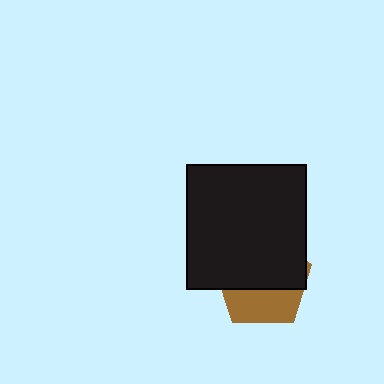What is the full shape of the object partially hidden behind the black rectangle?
The partially hidden object is a brown pentagon.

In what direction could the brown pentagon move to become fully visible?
The brown pentagon could move down. That would shift it out from behind the black rectangle entirely.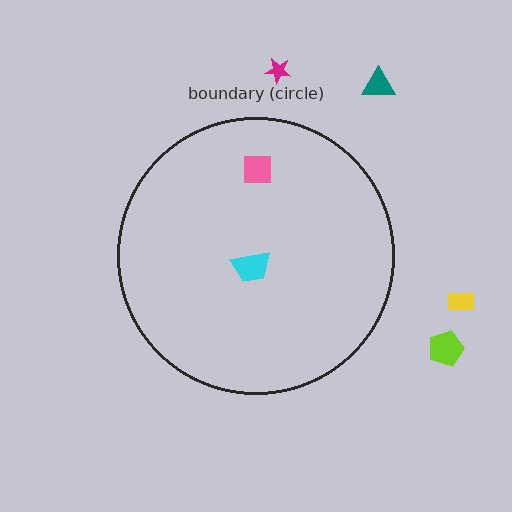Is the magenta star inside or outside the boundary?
Outside.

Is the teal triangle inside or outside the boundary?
Outside.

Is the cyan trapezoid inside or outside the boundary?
Inside.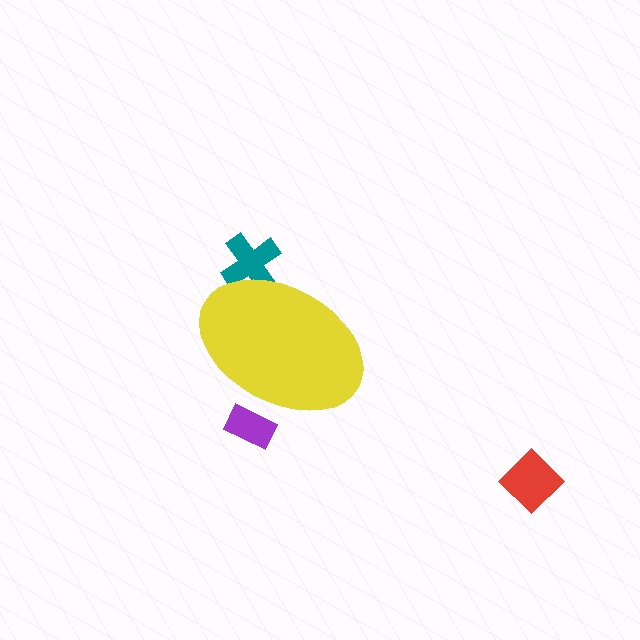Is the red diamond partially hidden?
No, the red diamond is fully visible.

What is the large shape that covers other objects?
A yellow ellipse.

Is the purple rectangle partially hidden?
Yes, the purple rectangle is partially hidden behind the yellow ellipse.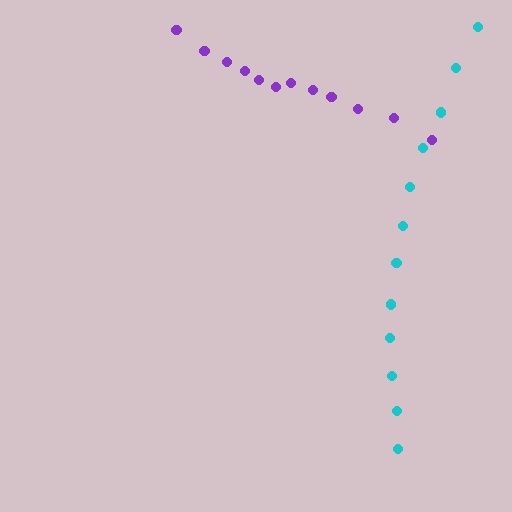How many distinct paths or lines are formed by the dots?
There are 2 distinct paths.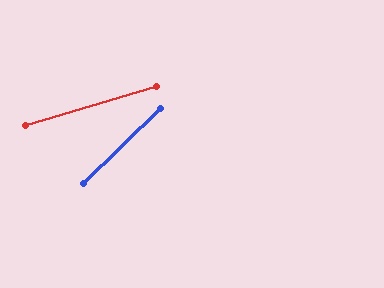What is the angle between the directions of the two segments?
Approximately 28 degrees.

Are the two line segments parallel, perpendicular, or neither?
Neither parallel nor perpendicular — they differ by about 28°.